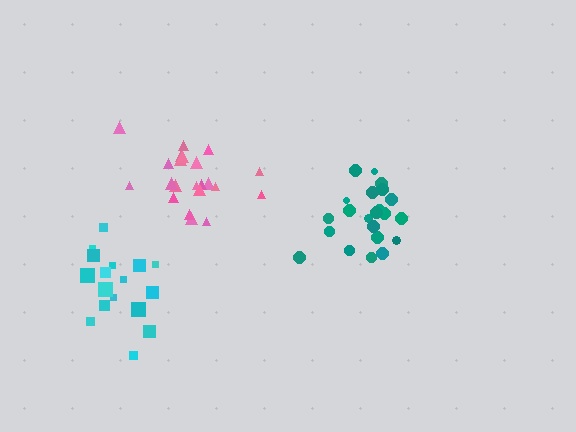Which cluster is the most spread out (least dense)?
Cyan.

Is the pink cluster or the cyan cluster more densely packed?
Pink.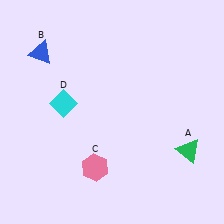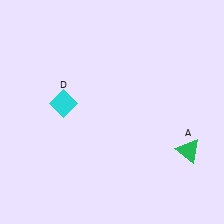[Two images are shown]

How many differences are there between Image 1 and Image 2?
There are 2 differences between the two images.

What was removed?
The pink hexagon (C), the blue triangle (B) were removed in Image 2.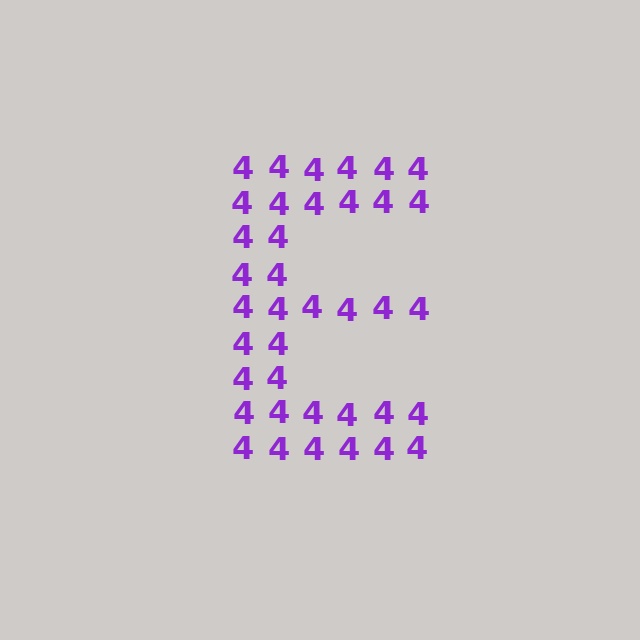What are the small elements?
The small elements are digit 4's.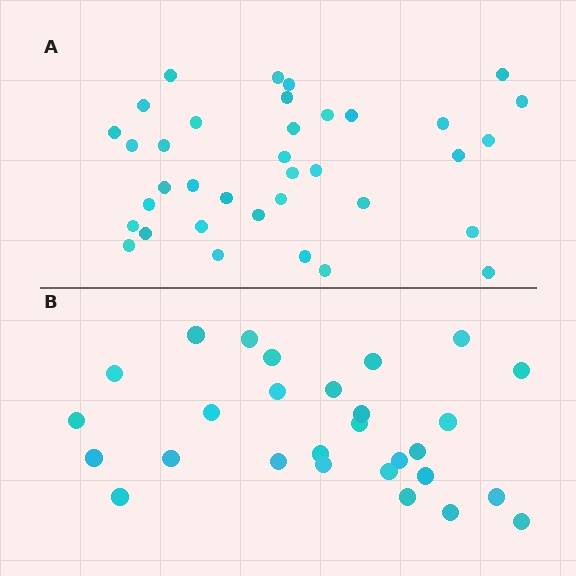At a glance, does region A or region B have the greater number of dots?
Region A (the top region) has more dots.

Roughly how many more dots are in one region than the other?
Region A has roughly 8 or so more dots than region B.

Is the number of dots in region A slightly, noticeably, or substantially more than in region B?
Region A has noticeably more, but not dramatically so. The ratio is roughly 1.3 to 1.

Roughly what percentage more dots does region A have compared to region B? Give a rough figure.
About 30% more.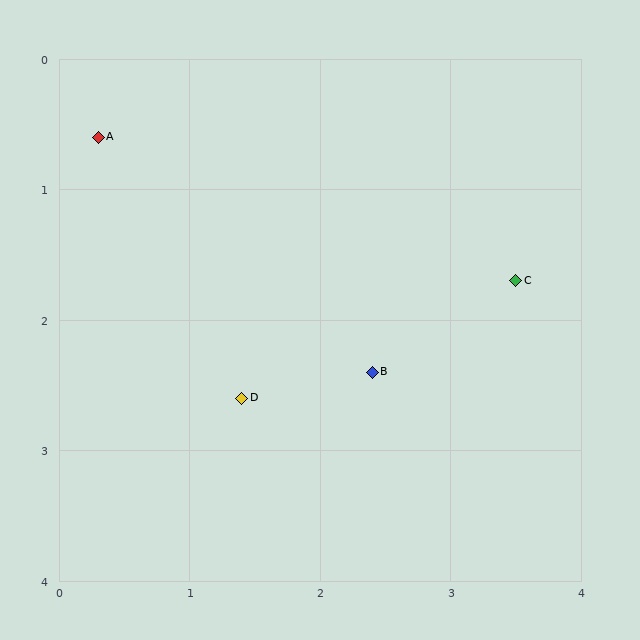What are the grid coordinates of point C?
Point C is at approximately (3.5, 1.7).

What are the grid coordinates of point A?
Point A is at approximately (0.3, 0.6).